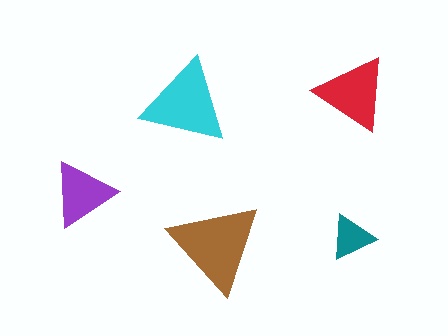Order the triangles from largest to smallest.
the brown one, the cyan one, the red one, the purple one, the teal one.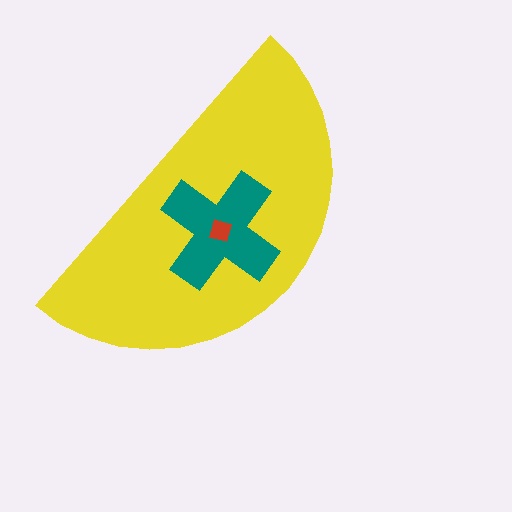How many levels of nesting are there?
3.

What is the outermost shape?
The yellow semicircle.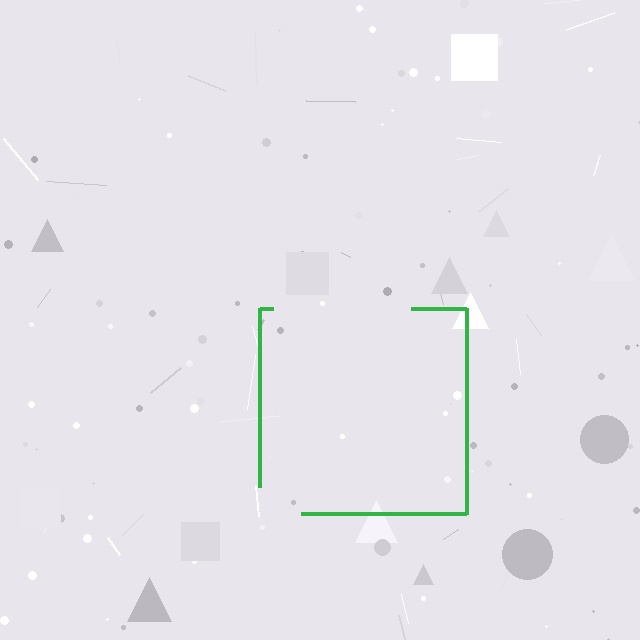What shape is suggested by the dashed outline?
The dashed outline suggests a square.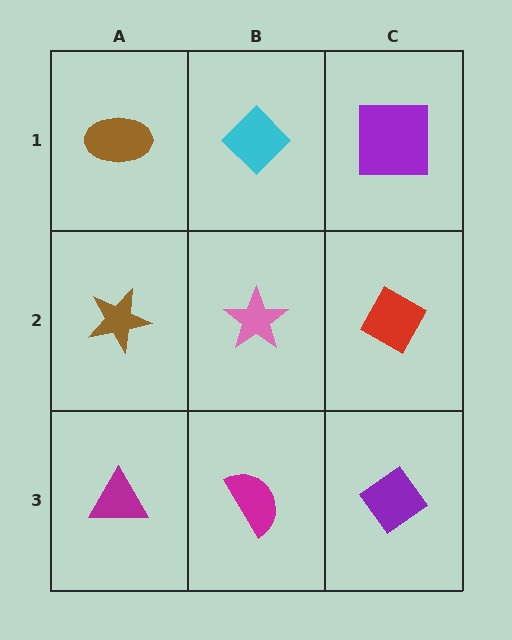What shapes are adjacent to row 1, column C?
A red diamond (row 2, column C), a cyan diamond (row 1, column B).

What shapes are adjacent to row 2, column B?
A cyan diamond (row 1, column B), a magenta semicircle (row 3, column B), a brown star (row 2, column A), a red diamond (row 2, column C).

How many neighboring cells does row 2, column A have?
3.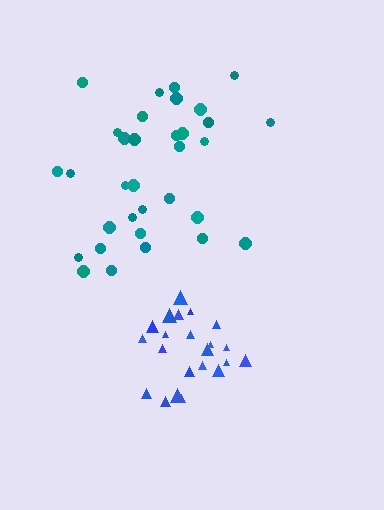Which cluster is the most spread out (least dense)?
Teal.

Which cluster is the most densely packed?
Blue.